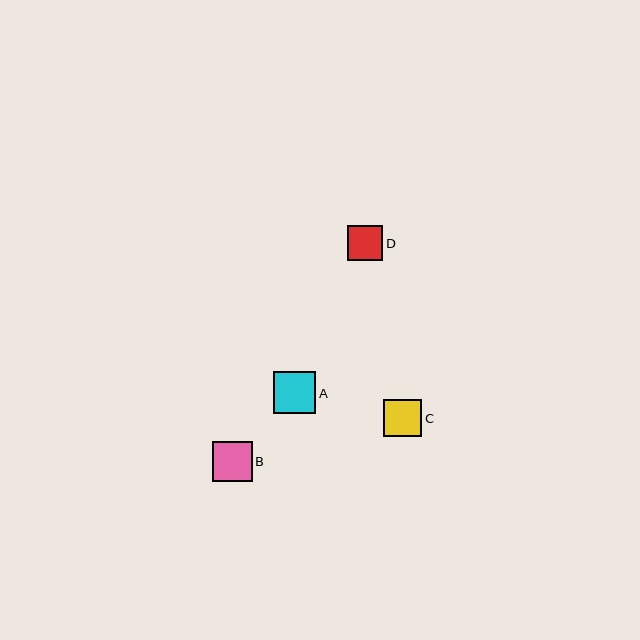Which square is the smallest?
Square D is the smallest with a size of approximately 35 pixels.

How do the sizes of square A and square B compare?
Square A and square B are approximately the same size.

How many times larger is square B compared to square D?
Square B is approximately 1.1 times the size of square D.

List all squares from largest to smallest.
From largest to smallest: A, B, C, D.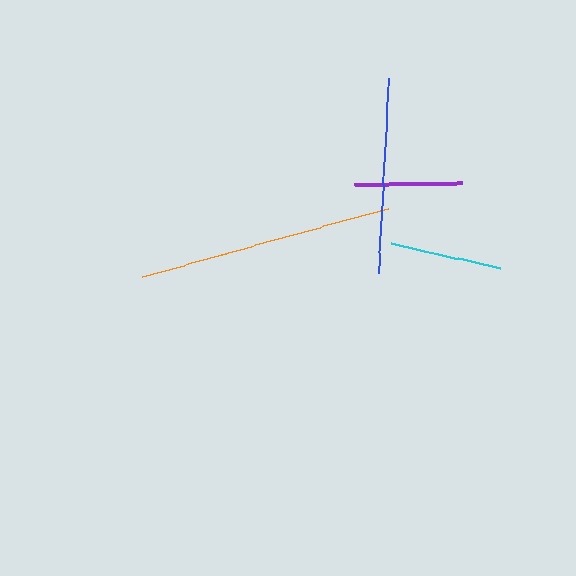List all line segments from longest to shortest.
From longest to shortest: orange, blue, cyan, purple.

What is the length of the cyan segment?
The cyan segment is approximately 111 pixels long.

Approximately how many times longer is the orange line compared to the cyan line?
The orange line is approximately 2.3 times the length of the cyan line.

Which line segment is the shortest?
The purple line is the shortest at approximately 108 pixels.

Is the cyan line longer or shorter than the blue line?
The blue line is longer than the cyan line.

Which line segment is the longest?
The orange line is the longest at approximately 255 pixels.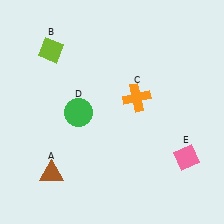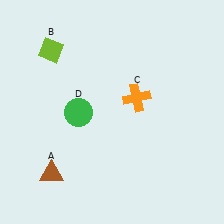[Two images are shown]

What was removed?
The pink diamond (E) was removed in Image 2.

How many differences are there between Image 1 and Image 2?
There is 1 difference between the two images.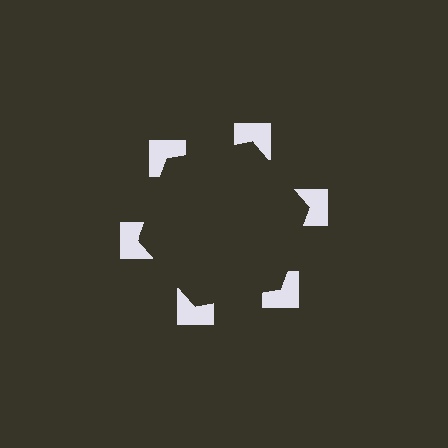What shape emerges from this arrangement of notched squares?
An illusory hexagon — its edges are inferred from the aligned wedge cuts in the notched squares, not physically drawn.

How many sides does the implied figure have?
6 sides.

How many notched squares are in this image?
There are 6 — one at each vertex of the illusory hexagon.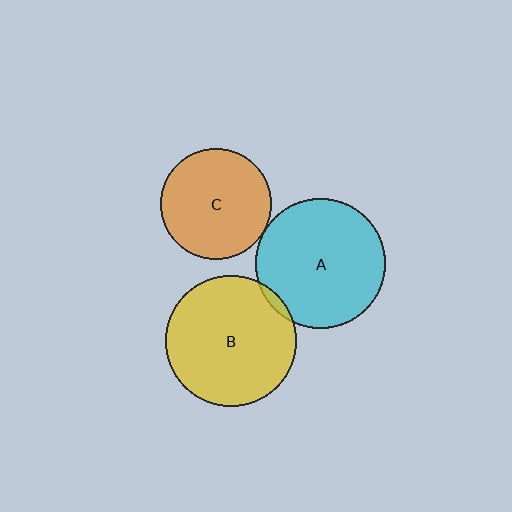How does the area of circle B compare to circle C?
Approximately 1.4 times.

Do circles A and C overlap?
Yes.